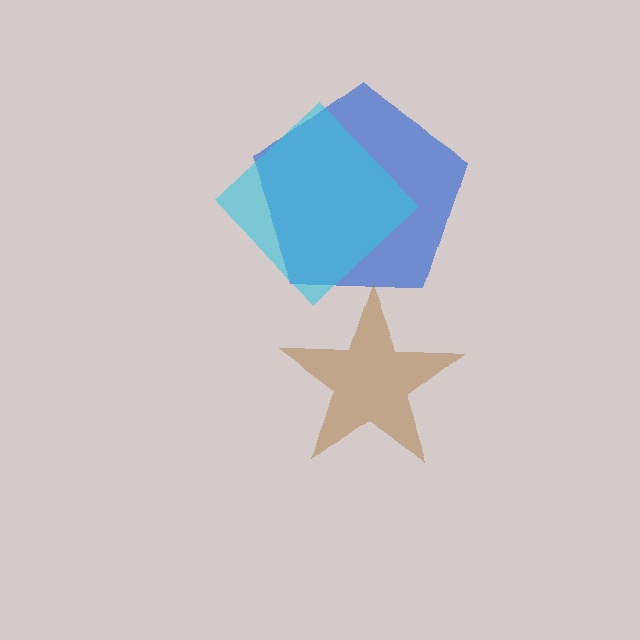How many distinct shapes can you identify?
There are 3 distinct shapes: a blue pentagon, a brown star, a cyan diamond.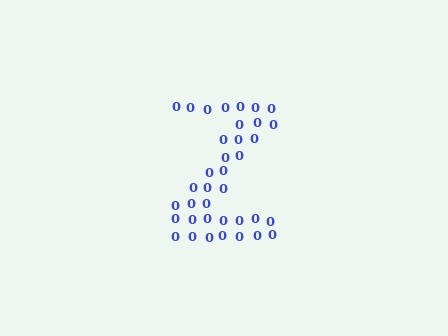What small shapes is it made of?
It is made of small digit 0's.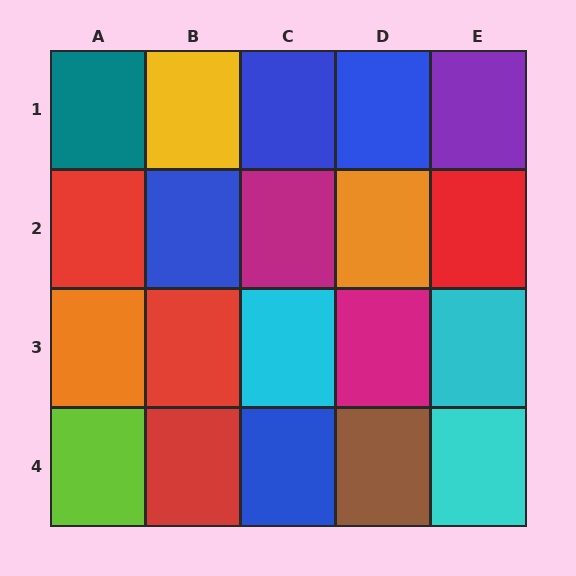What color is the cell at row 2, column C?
Magenta.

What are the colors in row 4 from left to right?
Lime, red, blue, brown, cyan.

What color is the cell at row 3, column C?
Cyan.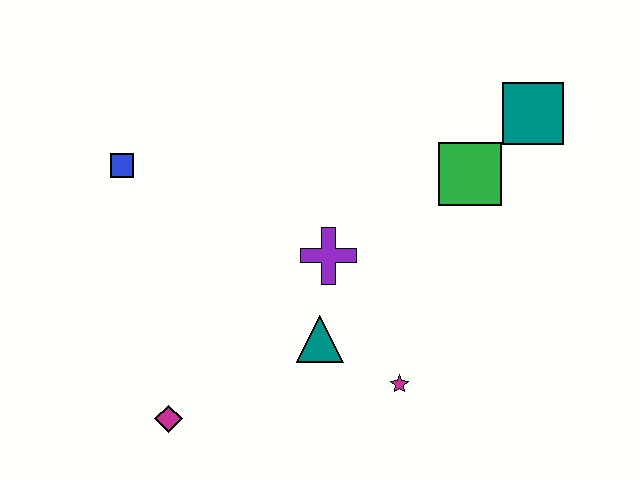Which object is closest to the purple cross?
The teal triangle is closest to the purple cross.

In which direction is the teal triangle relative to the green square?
The teal triangle is below the green square.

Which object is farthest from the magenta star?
The blue square is farthest from the magenta star.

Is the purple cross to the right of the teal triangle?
Yes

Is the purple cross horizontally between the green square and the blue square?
Yes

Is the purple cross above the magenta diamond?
Yes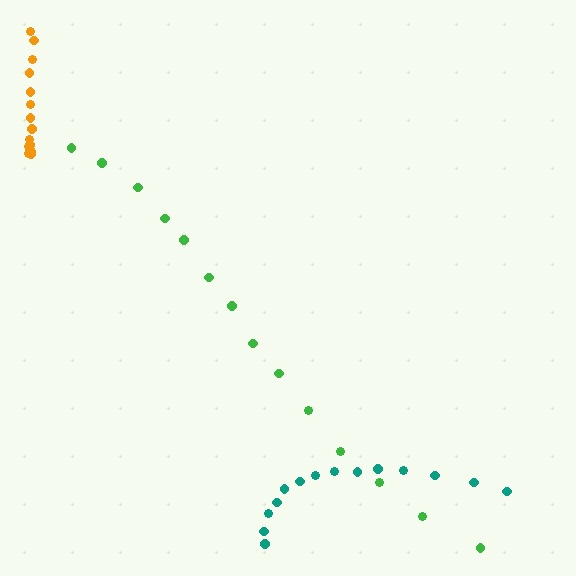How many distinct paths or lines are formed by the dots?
There are 3 distinct paths.